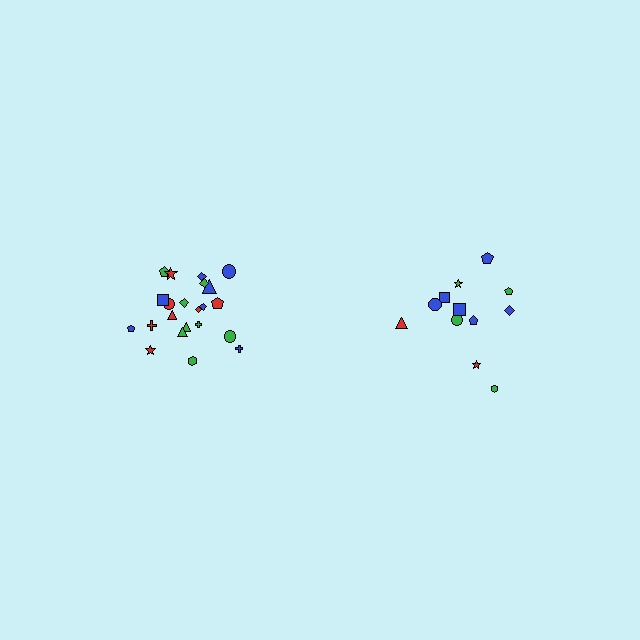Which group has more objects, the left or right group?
The left group.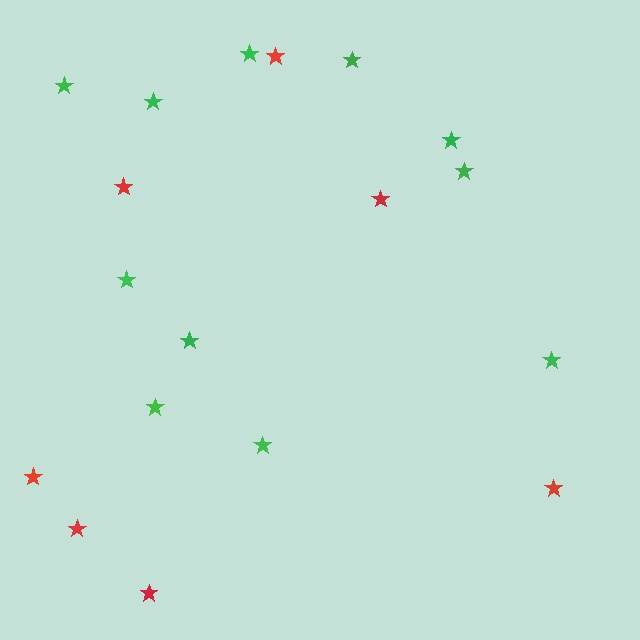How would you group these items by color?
There are 2 groups: one group of red stars (7) and one group of green stars (11).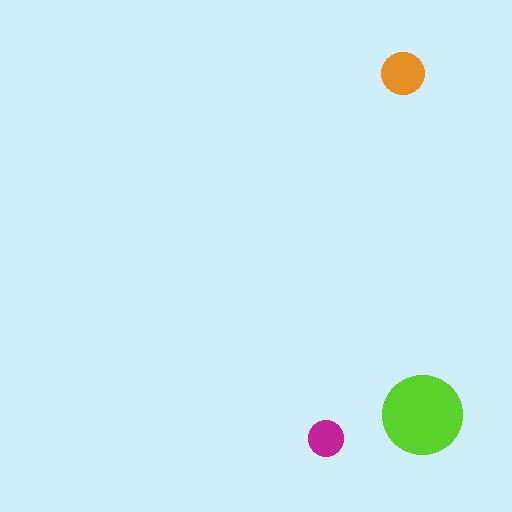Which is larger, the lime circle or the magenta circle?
The lime one.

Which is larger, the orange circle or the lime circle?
The lime one.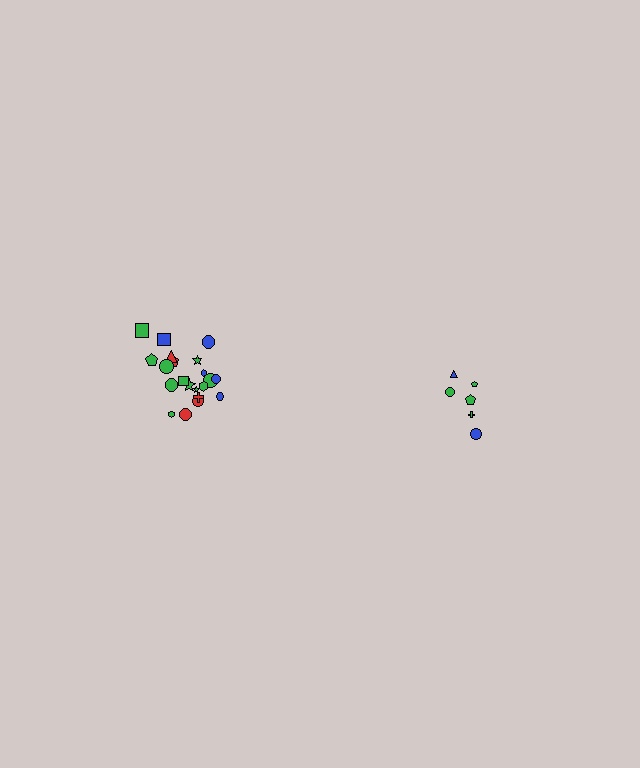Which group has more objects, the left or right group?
The left group.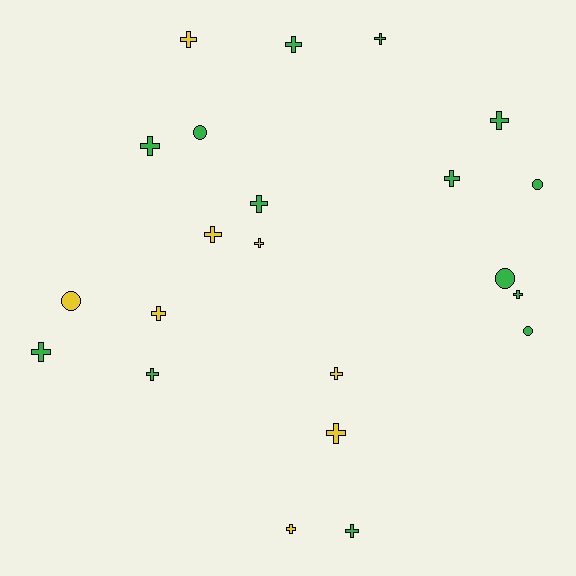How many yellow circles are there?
There is 1 yellow circle.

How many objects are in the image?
There are 22 objects.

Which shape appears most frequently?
Cross, with 17 objects.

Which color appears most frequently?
Green, with 14 objects.